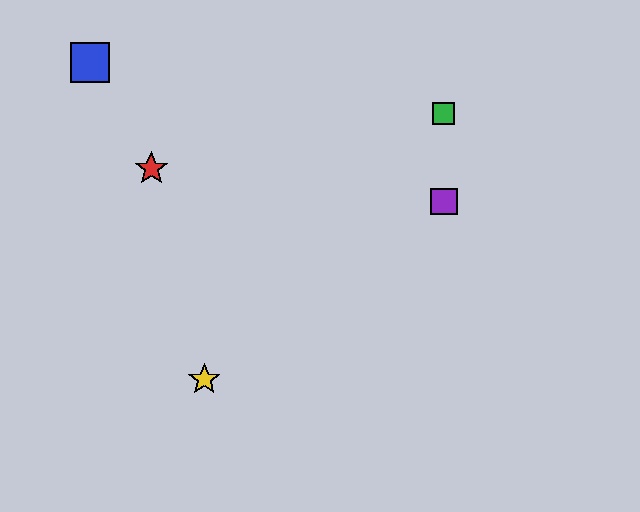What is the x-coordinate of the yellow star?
The yellow star is at x≈204.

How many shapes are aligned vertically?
2 shapes (the green square, the purple square) are aligned vertically.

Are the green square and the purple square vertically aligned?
Yes, both are at x≈444.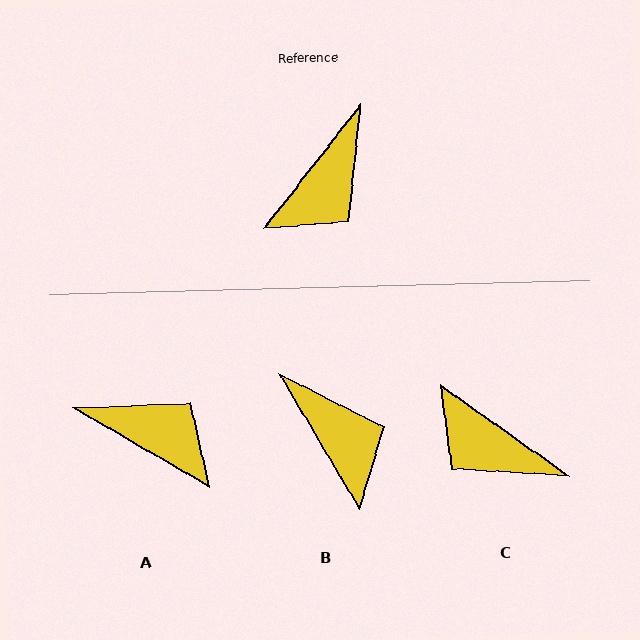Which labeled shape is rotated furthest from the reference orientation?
A, about 98 degrees away.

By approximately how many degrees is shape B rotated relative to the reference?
Approximately 68 degrees counter-clockwise.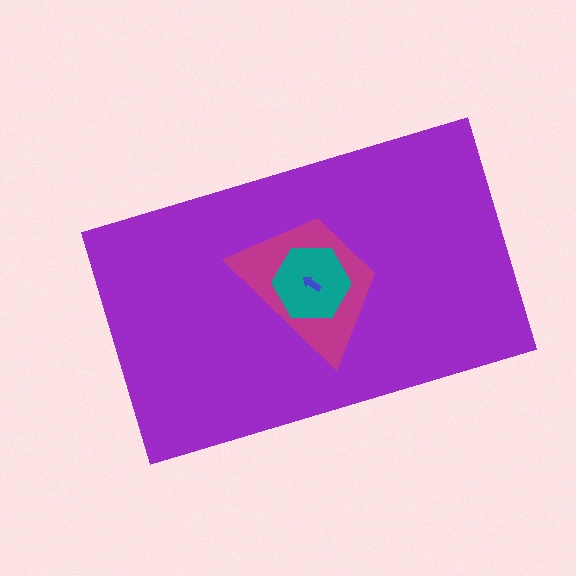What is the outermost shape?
The purple rectangle.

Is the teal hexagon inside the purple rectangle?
Yes.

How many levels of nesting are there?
4.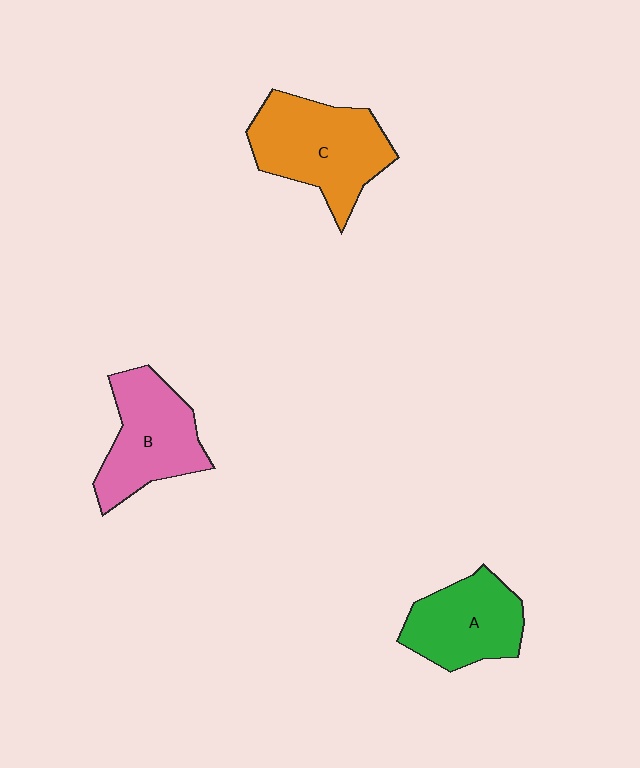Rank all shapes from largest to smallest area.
From largest to smallest: C (orange), B (pink), A (green).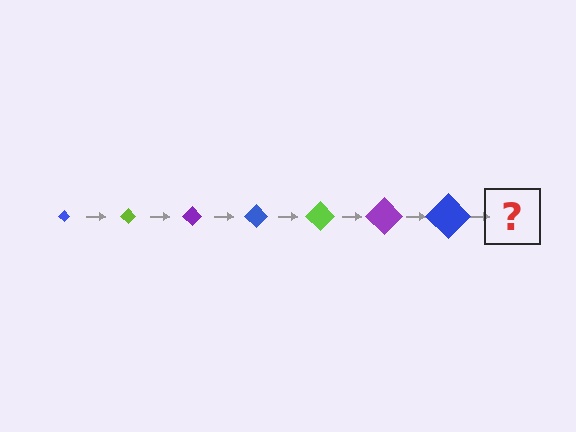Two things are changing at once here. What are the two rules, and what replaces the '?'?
The two rules are that the diamond grows larger each step and the color cycles through blue, lime, and purple. The '?' should be a lime diamond, larger than the previous one.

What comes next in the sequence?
The next element should be a lime diamond, larger than the previous one.